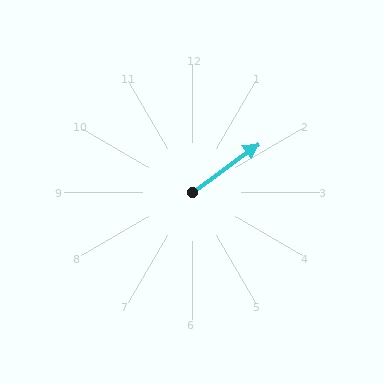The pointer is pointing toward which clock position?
Roughly 2 o'clock.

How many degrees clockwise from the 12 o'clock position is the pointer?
Approximately 54 degrees.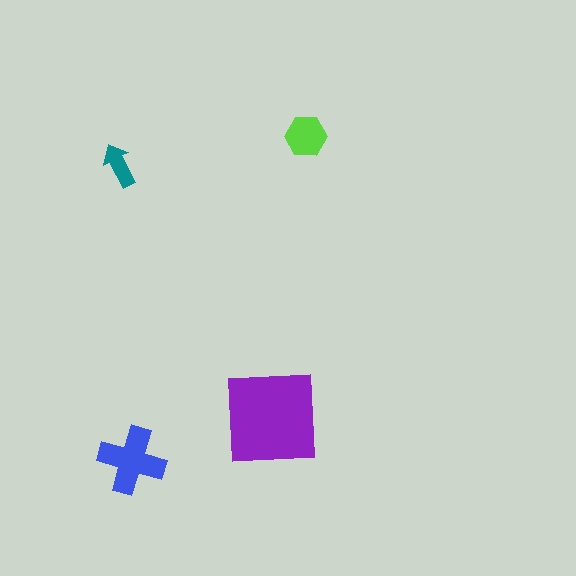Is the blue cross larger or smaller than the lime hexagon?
Larger.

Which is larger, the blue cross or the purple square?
The purple square.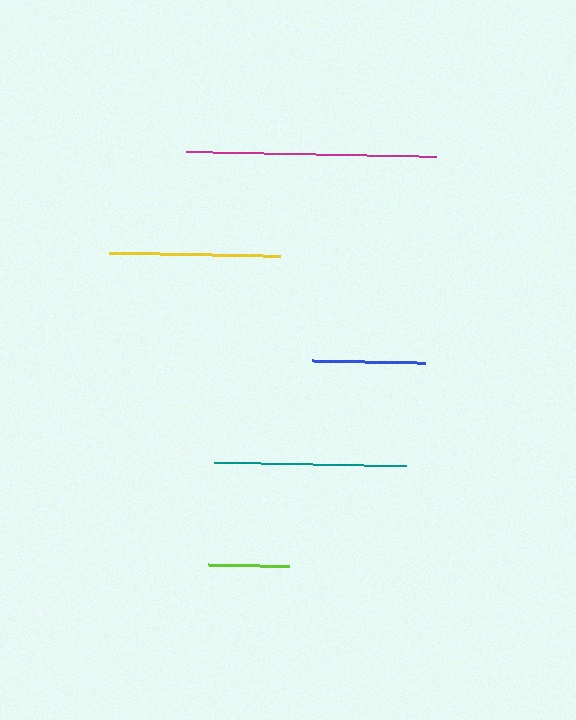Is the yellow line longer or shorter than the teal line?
The teal line is longer than the yellow line.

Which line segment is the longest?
The magenta line is the longest at approximately 250 pixels.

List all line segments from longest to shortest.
From longest to shortest: magenta, teal, yellow, blue, lime.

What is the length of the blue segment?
The blue segment is approximately 113 pixels long.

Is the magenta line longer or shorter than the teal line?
The magenta line is longer than the teal line.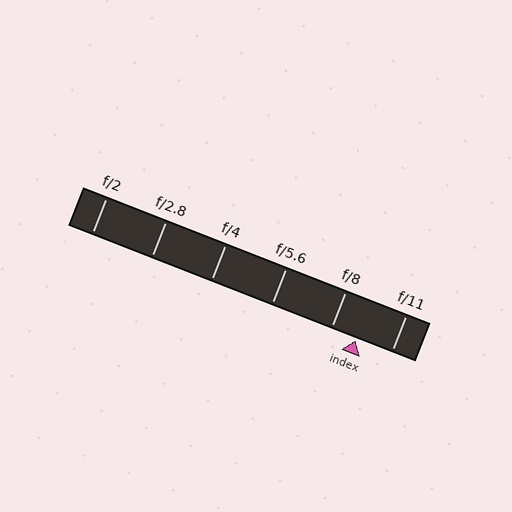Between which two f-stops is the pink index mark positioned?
The index mark is between f/8 and f/11.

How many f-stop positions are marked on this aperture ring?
There are 6 f-stop positions marked.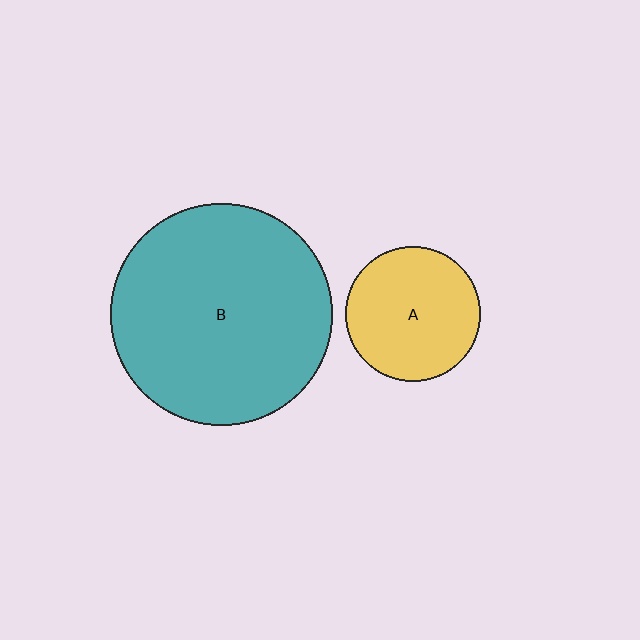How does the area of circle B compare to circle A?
Approximately 2.7 times.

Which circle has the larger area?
Circle B (teal).